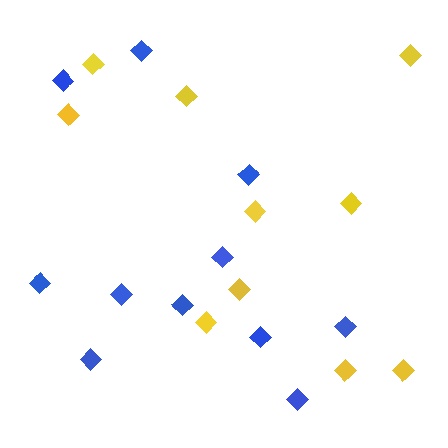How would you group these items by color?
There are 2 groups: one group of yellow diamonds (10) and one group of blue diamonds (11).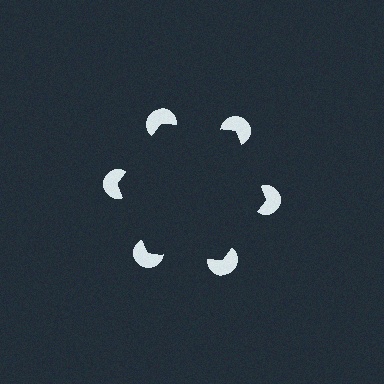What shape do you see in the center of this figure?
An illusory hexagon — its edges are inferred from the aligned wedge cuts in the pac-man discs, not physically drawn.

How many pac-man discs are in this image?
There are 6 — one at each vertex of the illusory hexagon.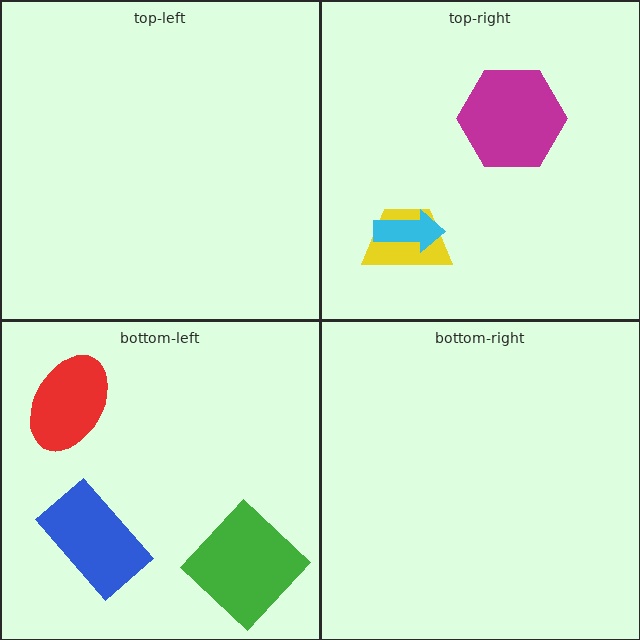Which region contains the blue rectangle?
The bottom-left region.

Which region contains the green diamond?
The bottom-left region.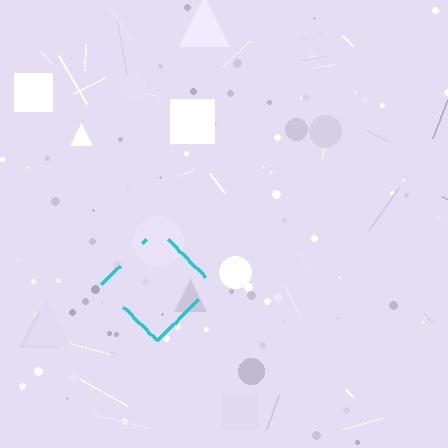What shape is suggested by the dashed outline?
The dashed outline suggests a diamond.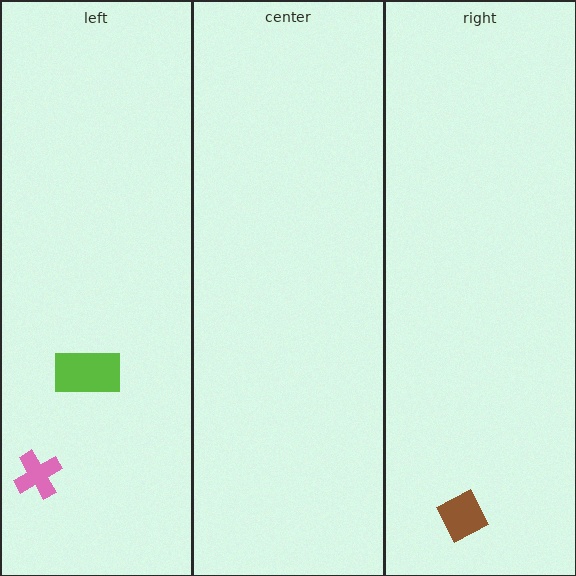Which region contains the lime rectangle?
The left region.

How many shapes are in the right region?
1.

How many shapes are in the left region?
2.